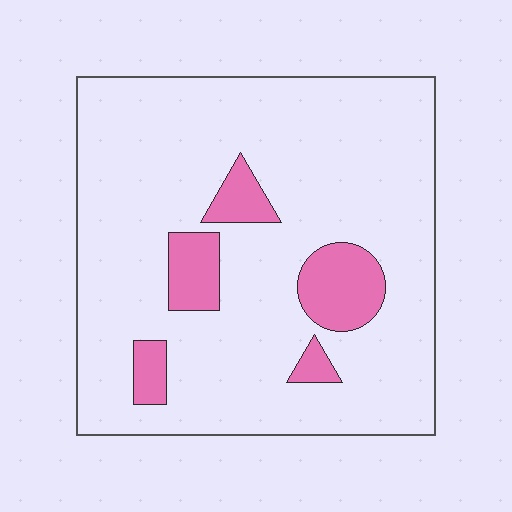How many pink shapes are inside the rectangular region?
5.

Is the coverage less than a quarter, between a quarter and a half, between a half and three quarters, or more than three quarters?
Less than a quarter.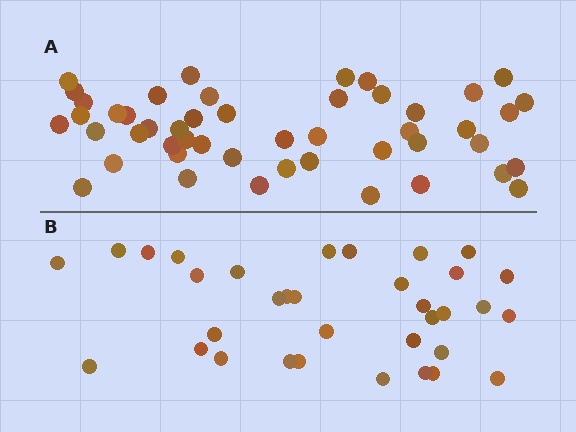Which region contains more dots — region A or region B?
Region A (the top region) has more dots.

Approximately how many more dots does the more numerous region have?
Region A has approximately 15 more dots than region B.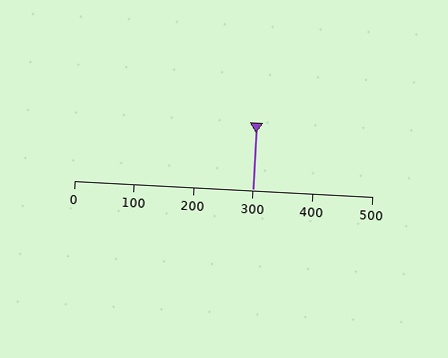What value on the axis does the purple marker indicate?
The marker indicates approximately 300.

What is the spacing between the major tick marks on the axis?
The major ticks are spaced 100 apart.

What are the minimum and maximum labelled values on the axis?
The axis runs from 0 to 500.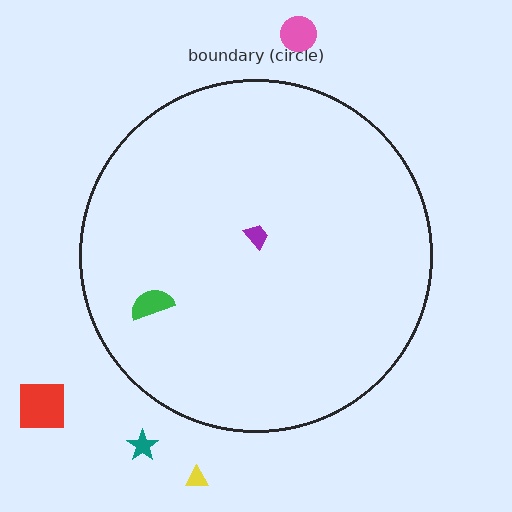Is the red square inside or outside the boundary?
Outside.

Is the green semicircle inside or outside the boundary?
Inside.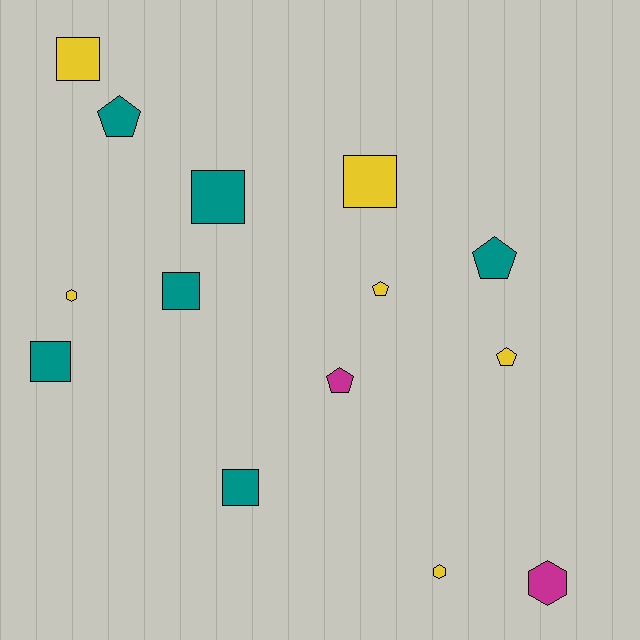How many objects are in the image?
There are 14 objects.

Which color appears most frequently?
Teal, with 6 objects.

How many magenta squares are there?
There are no magenta squares.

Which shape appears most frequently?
Square, with 6 objects.